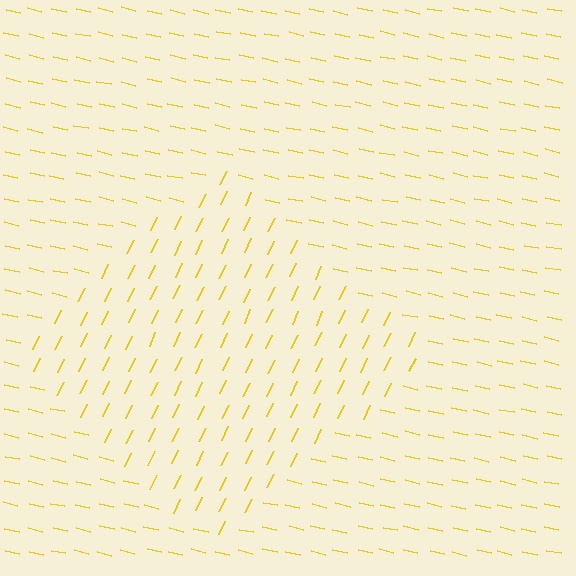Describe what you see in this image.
The image is filled with small yellow line segments. A diamond region in the image has lines oriented differently from the surrounding lines, creating a visible texture boundary.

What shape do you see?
I see a diamond.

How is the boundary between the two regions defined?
The boundary is defined purely by a change in line orientation (approximately 77 degrees difference). All lines are the same color and thickness.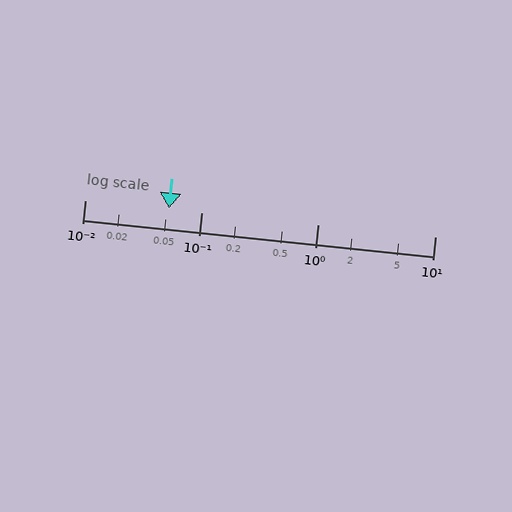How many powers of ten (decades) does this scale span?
The scale spans 3 decades, from 0.01 to 10.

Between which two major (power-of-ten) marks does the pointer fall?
The pointer is between 0.01 and 0.1.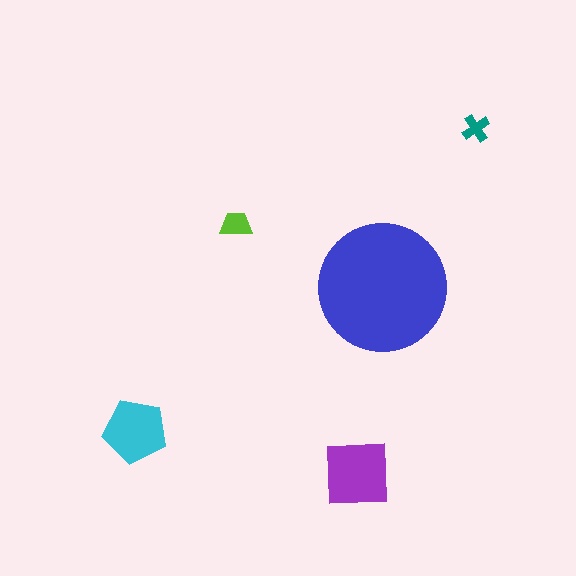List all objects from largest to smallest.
The blue circle, the purple square, the cyan pentagon, the lime trapezoid, the teal cross.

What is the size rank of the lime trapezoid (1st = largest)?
4th.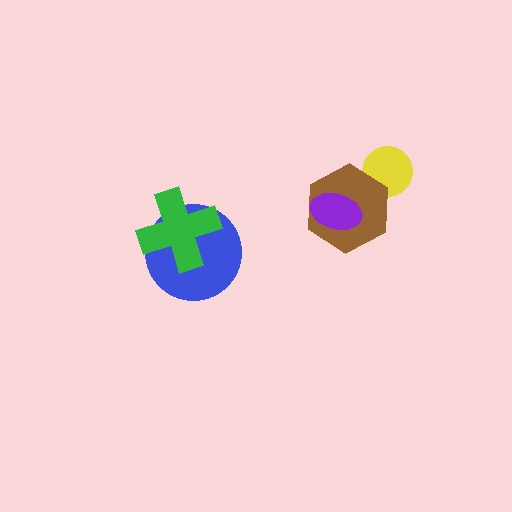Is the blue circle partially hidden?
Yes, it is partially covered by another shape.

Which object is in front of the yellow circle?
The brown hexagon is in front of the yellow circle.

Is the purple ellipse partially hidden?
No, no other shape covers it.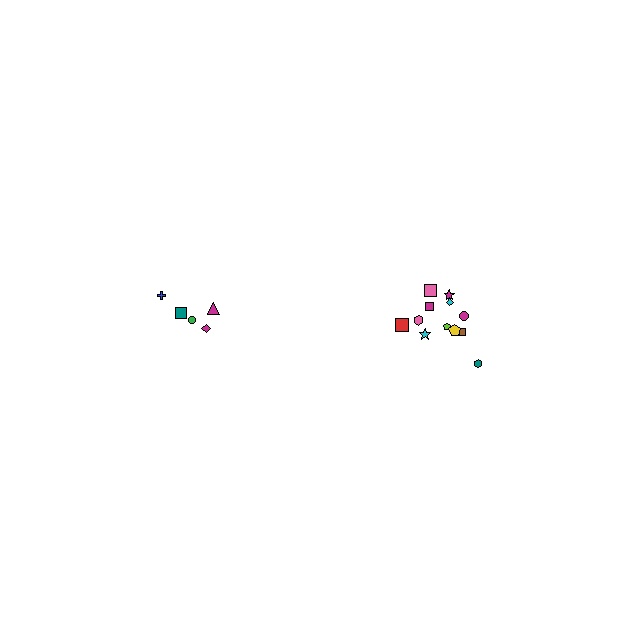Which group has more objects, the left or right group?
The right group.